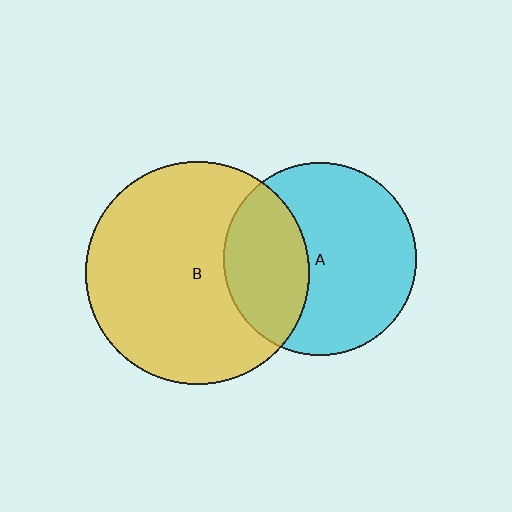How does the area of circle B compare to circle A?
Approximately 1.3 times.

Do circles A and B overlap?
Yes.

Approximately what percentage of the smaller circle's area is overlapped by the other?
Approximately 35%.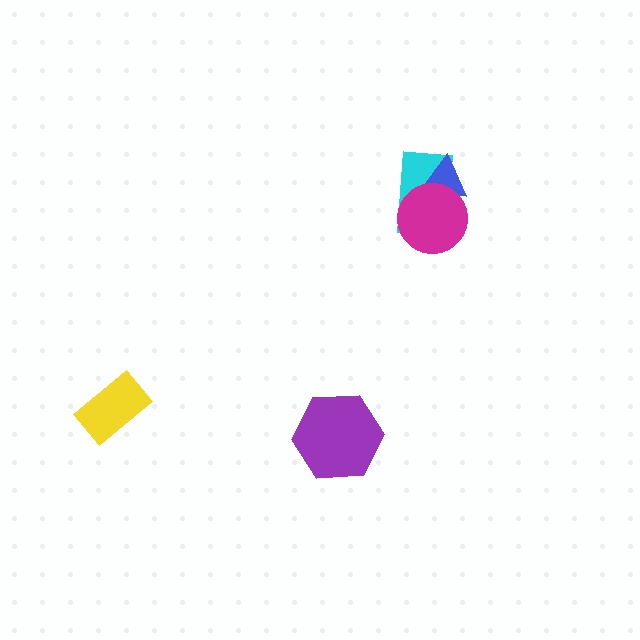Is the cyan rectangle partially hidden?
Yes, it is partially covered by another shape.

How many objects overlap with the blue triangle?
2 objects overlap with the blue triangle.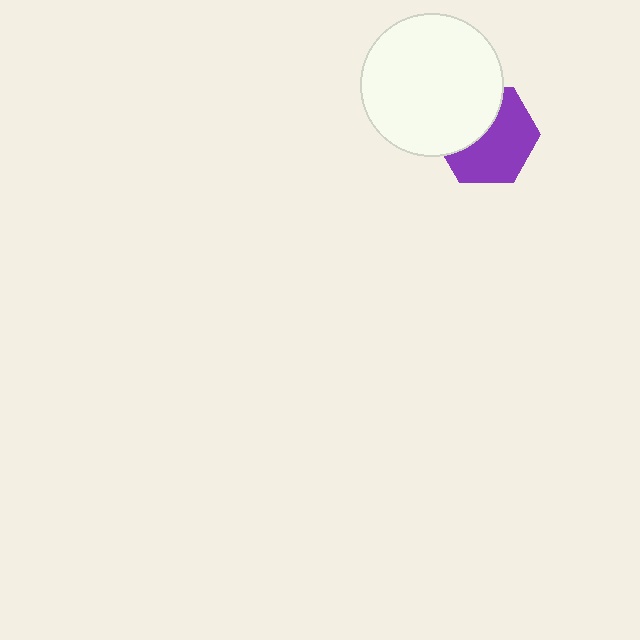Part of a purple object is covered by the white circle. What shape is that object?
It is a hexagon.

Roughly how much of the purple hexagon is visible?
About half of it is visible (roughly 60%).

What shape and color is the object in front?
The object in front is a white circle.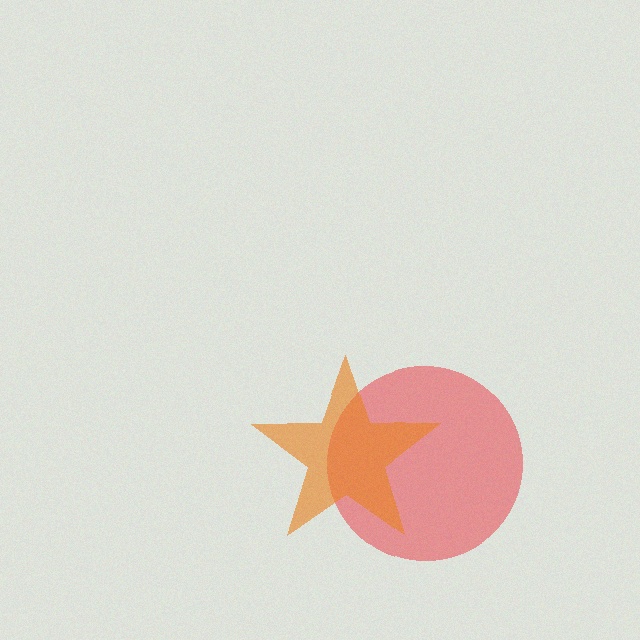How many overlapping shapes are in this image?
There are 2 overlapping shapes in the image.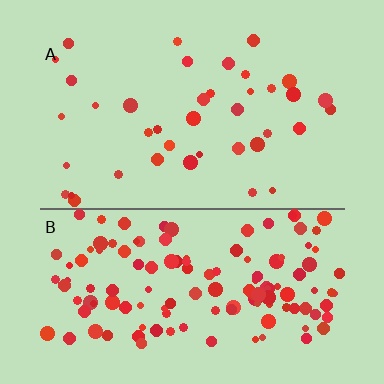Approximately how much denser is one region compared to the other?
Approximately 3.4× — region B over region A.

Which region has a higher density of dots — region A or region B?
B (the bottom).